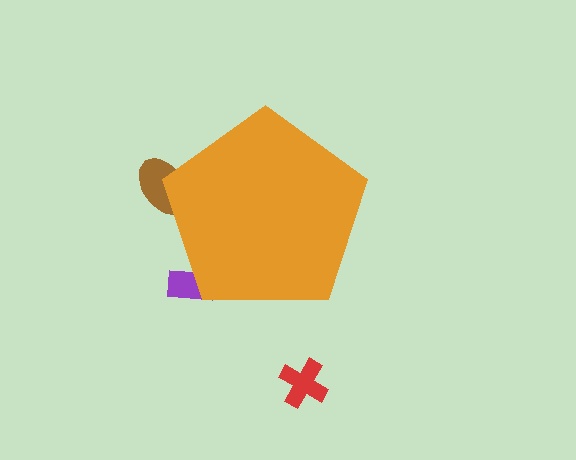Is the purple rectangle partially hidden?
Yes, the purple rectangle is partially hidden behind the orange pentagon.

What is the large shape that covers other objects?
An orange pentagon.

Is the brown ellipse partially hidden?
Yes, the brown ellipse is partially hidden behind the orange pentagon.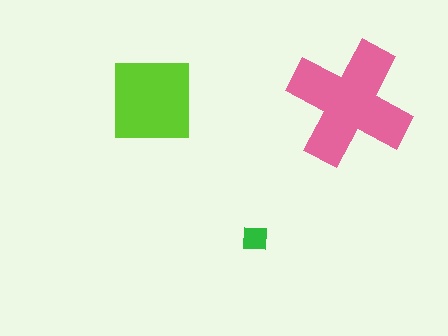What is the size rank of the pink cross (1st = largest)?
1st.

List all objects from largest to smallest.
The pink cross, the lime square, the green square.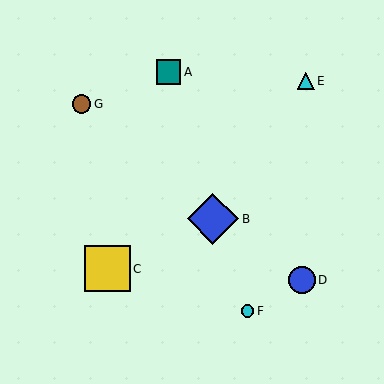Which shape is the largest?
The blue diamond (labeled B) is the largest.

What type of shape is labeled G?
Shape G is a brown circle.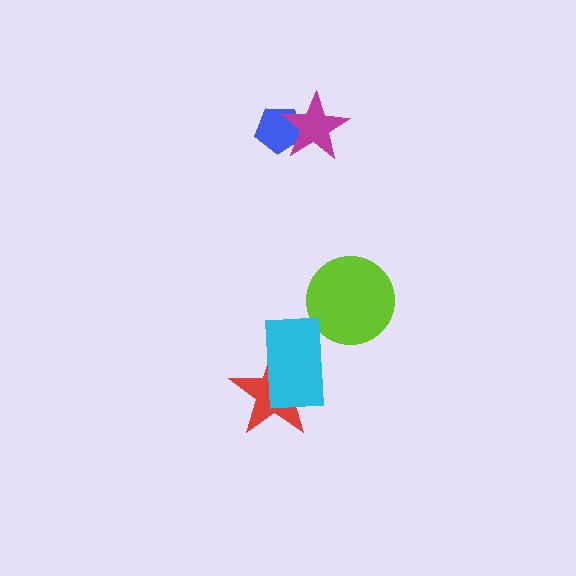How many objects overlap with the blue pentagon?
1 object overlaps with the blue pentagon.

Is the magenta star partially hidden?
No, no other shape covers it.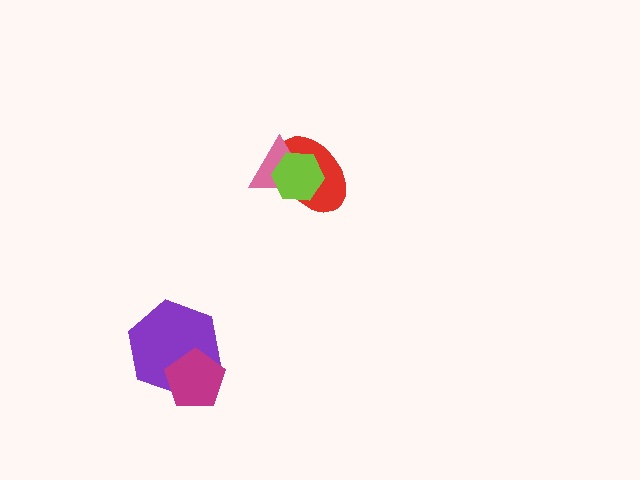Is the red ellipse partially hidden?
Yes, it is partially covered by another shape.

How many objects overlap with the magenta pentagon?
1 object overlaps with the magenta pentagon.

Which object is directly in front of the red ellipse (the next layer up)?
The pink triangle is directly in front of the red ellipse.